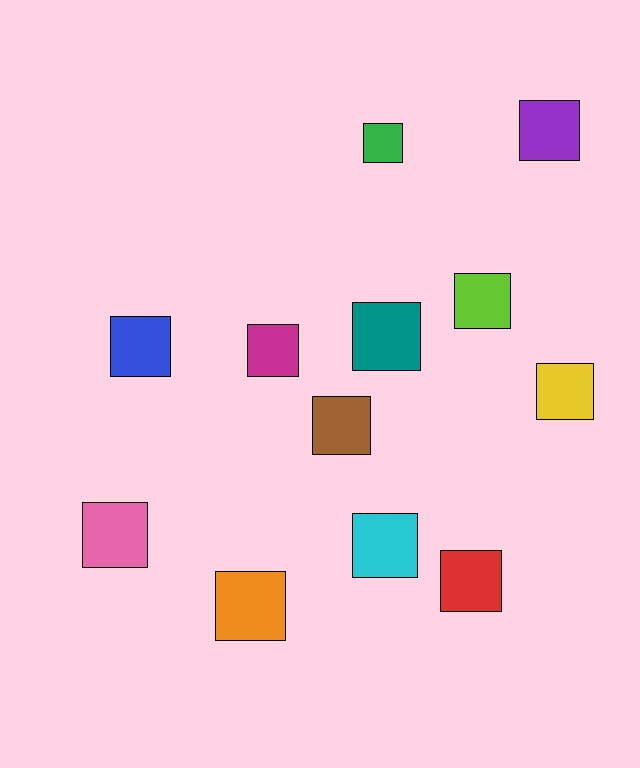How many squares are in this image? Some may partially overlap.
There are 12 squares.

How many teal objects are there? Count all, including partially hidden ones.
There is 1 teal object.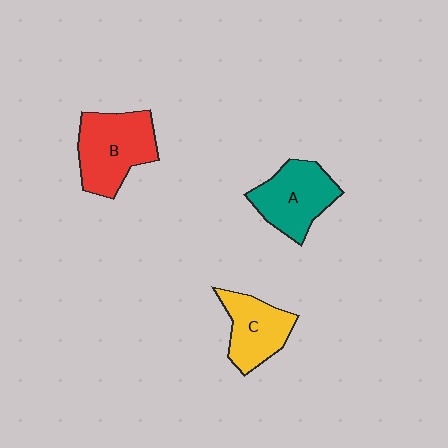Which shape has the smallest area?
Shape C (yellow).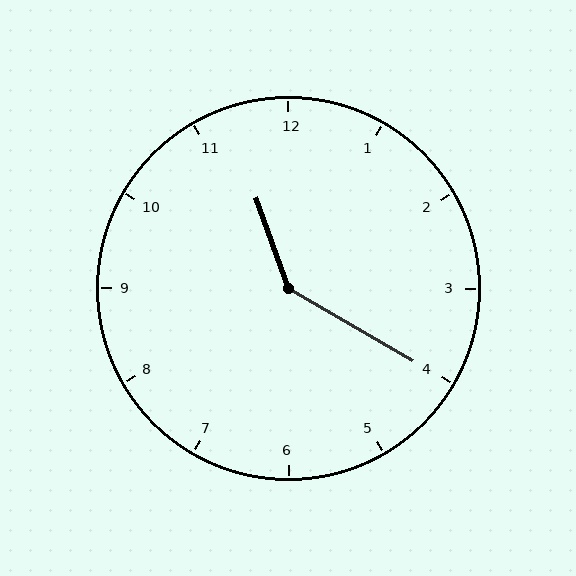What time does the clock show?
11:20.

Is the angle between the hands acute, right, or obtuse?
It is obtuse.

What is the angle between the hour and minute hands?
Approximately 140 degrees.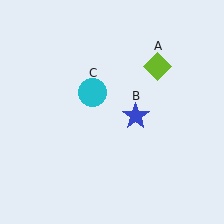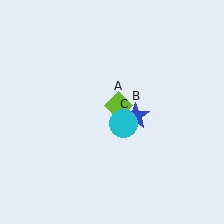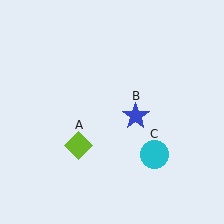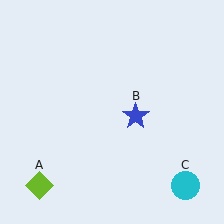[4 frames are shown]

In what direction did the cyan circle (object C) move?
The cyan circle (object C) moved down and to the right.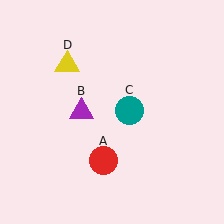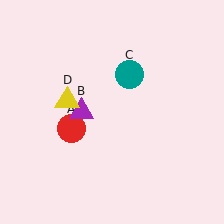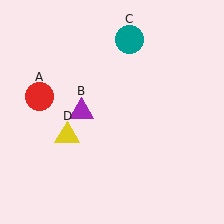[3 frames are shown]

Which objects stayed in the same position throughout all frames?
Purple triangle (object B) remained stationary.